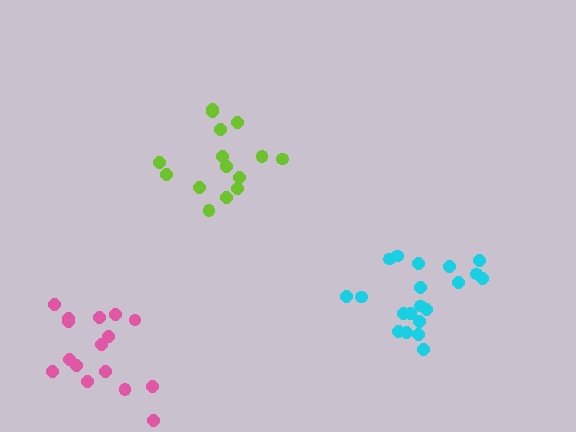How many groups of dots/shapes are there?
There are 3 groups.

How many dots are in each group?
Group 1: 15 dots, Group 2: 16 dots, Group 3: 20 dots (51 total).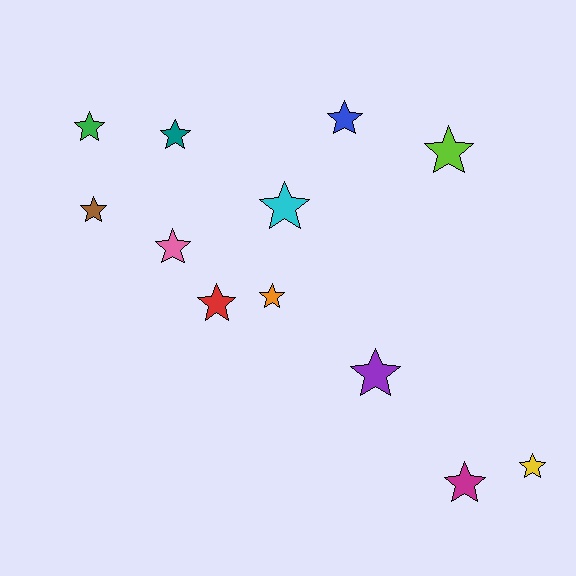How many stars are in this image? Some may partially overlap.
There are 12 stars.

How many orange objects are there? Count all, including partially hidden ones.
There is 1 orange object.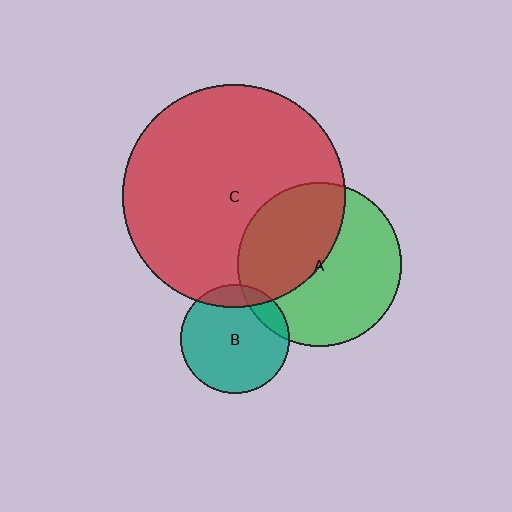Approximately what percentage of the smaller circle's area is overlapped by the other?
Approximately 45%.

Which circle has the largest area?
Circle C (red).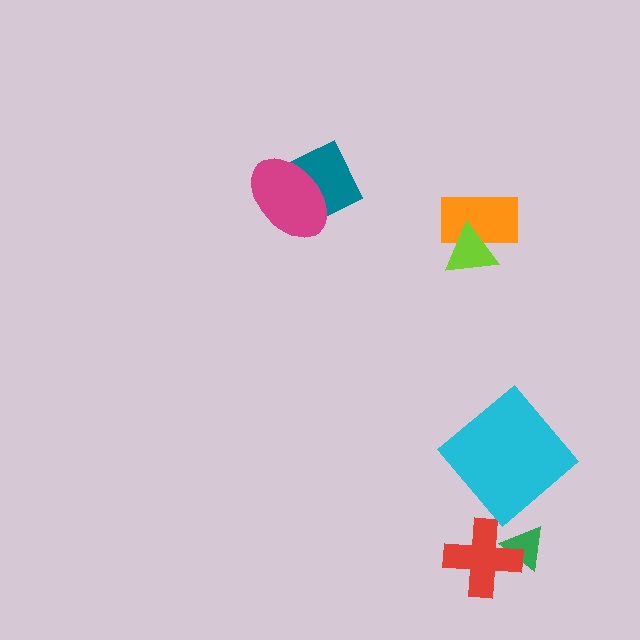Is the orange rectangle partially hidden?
Yes, it is partially covered by another shape.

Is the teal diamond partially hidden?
Yes, it is partially covered by another shape.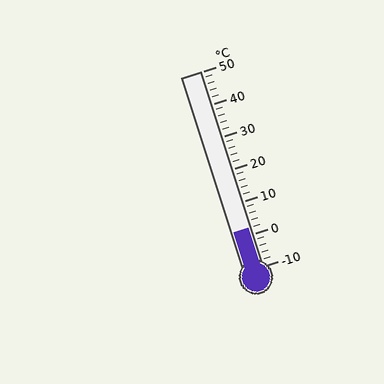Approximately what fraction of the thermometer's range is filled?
The thermometer is filled to approximately 20% of its range.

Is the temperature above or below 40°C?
The temperature is below 40°C.